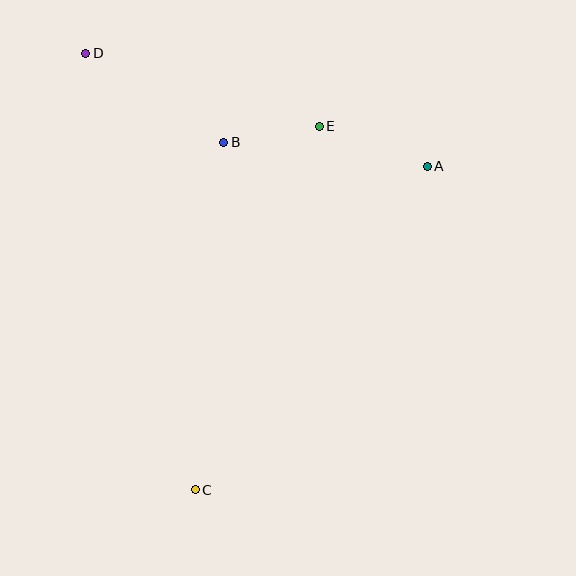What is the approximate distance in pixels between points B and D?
The distance between B and D is approximately 164 pixels.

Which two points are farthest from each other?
Points C and D are farthest from each other.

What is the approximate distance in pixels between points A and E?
The distance between A and E is approximately 115 pixels.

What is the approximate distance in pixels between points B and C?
The distance between B and C is approximately 349 pixels.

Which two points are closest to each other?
Points B and E are closest to each other.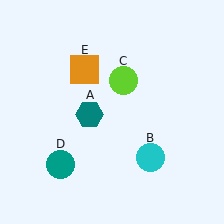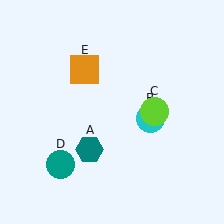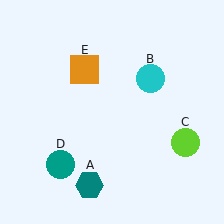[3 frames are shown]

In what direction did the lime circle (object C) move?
The lime circle (object C) moved down and to the right.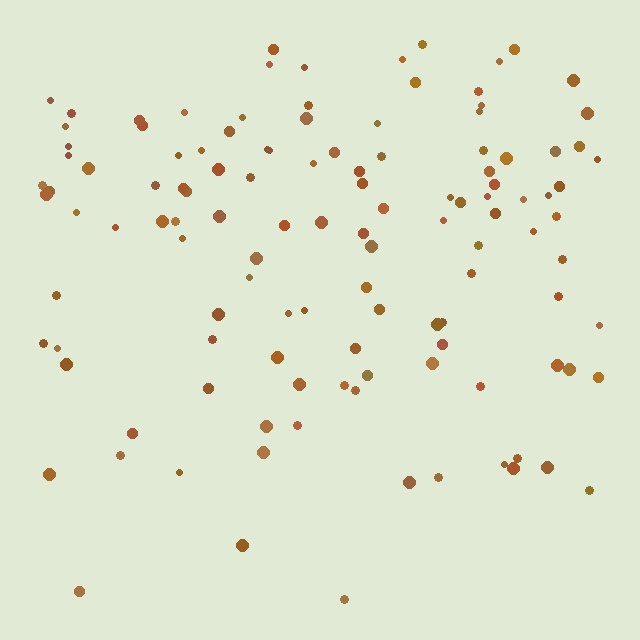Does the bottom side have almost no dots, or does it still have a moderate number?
Still a moderate number, just noticeably fewer than the top.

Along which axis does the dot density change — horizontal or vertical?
Vertical.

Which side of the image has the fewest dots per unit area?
The bottom.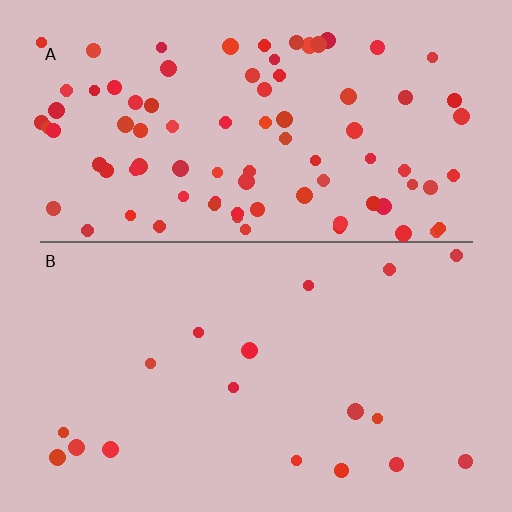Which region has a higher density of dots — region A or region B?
A (the top).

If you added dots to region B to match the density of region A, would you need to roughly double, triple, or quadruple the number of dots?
Approximately quadruple.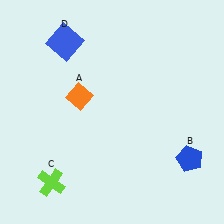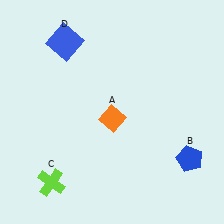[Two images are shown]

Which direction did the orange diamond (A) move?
The orange diamond (A) moved right.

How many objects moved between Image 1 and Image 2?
1 object moved between the two images.